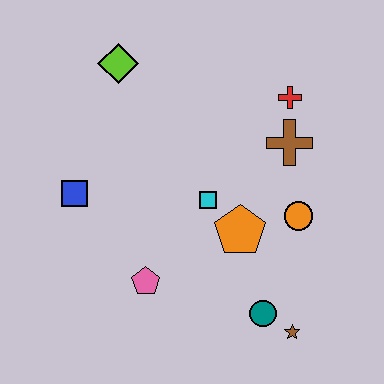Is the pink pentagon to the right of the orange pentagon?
No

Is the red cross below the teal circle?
No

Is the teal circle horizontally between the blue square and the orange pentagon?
No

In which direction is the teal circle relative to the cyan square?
The teal circle is below the cyan square.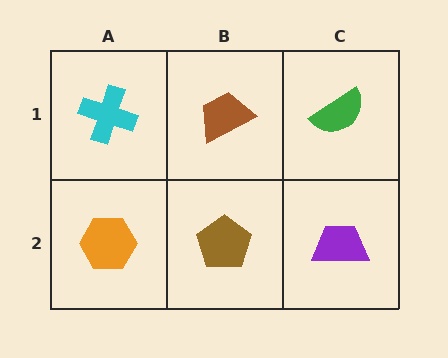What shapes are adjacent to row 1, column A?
An orange hexagon (row 2, column A), a brown trapezoid (row 1, column B).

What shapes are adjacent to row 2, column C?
A green semicircle (row 1, column C), a brown pentagon (row 2, column B).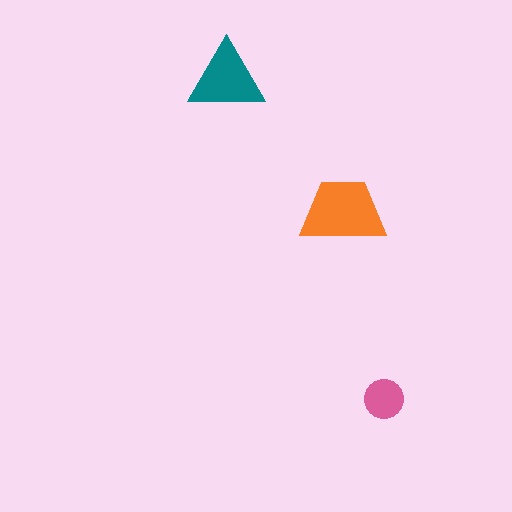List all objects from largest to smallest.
The orange trapezoid, the teal triangle, the pink circle.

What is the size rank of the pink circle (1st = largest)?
3rd.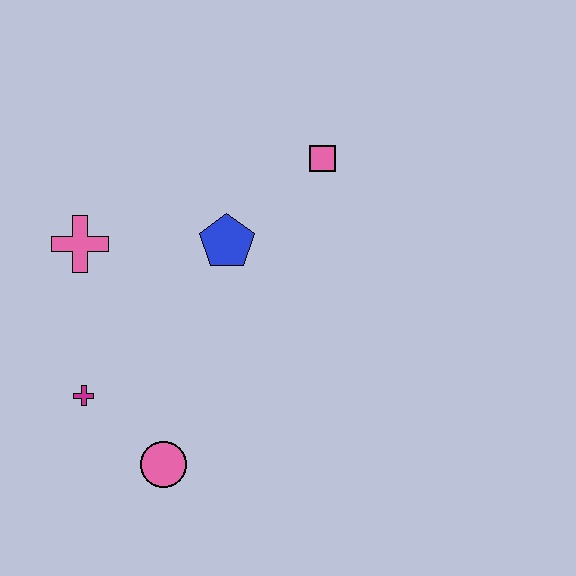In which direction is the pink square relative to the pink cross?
The pink square is to the right of the pink cross.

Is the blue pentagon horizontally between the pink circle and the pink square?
Yes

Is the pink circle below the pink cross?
Yes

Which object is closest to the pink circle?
The magenta cross is closest to the pink circle.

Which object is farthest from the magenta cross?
The pink square is farthest from the magenta cross.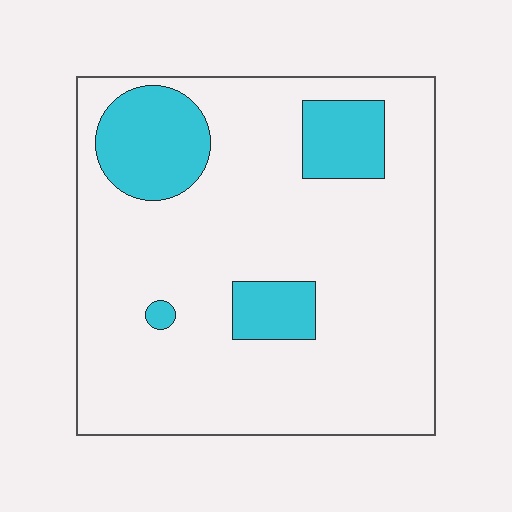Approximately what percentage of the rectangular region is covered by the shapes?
Approximately 20%.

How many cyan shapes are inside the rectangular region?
4.